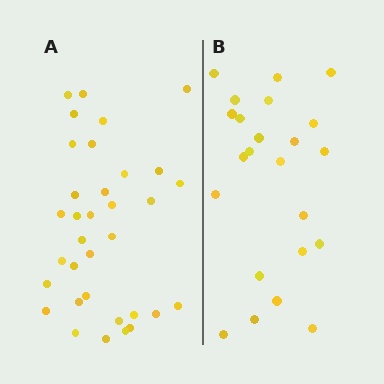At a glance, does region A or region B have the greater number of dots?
Region A (the left region) has more dots.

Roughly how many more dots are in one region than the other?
Region A has roughly 12 or so more dots than region B.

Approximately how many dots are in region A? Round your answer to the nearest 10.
About 30 dots. (The exact count is 34, which rounds to 30.)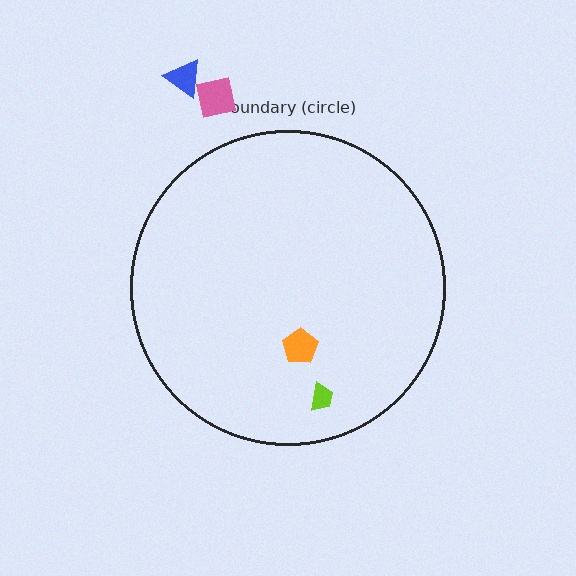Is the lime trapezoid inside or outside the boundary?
Inside.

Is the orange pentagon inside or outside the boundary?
Inside.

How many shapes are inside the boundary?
2 inside, 2 outside.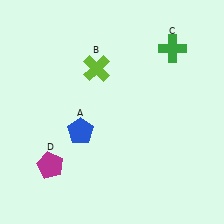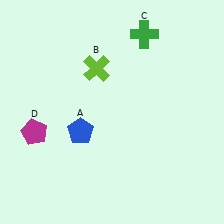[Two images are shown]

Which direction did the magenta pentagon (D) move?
The magenta pentagon (D) moved up.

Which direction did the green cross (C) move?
The green cross (C) moved left.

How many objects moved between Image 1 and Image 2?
2 objects moved between the two images.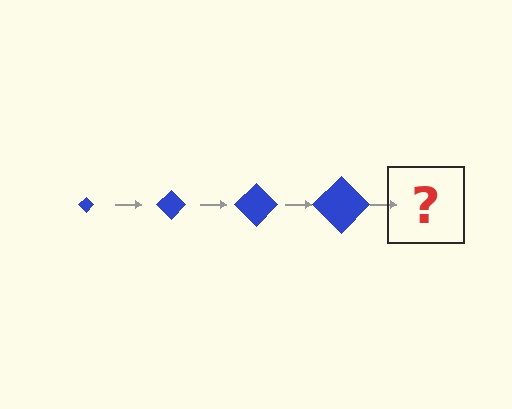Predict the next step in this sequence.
The next step is a blue diamond, larger than the previous one.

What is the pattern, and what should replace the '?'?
The pattern is that the diamond gets progressively larger each step. The '?' should be a blue diamond, larger than the previous one.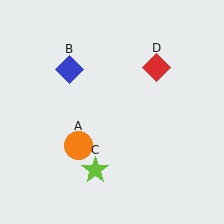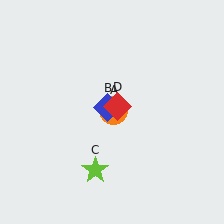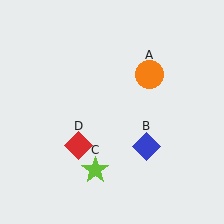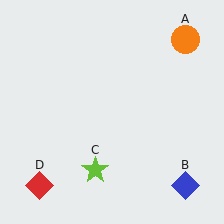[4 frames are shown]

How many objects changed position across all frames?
3 objects changed position: orange circle (object A), blue diamond (object B), red diamond (object D).